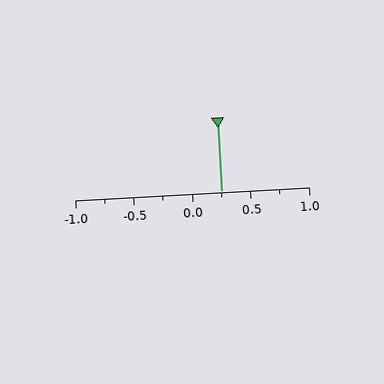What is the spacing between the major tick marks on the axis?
The major ticks are spaced 0.5 apart.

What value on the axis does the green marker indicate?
The marker indicates approximately 0.25.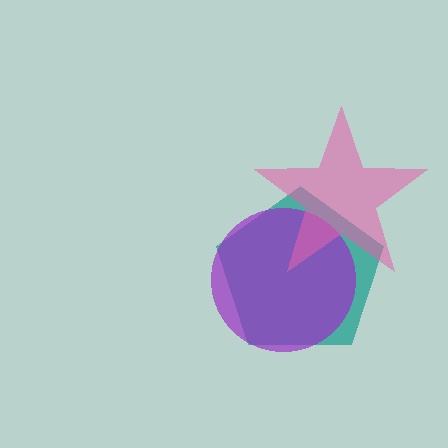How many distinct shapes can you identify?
There are 3 distinct shapes: a teal pentagon, a purple circle, a pink star.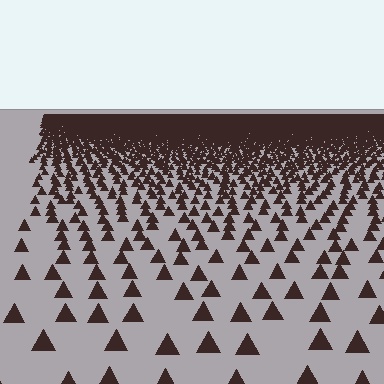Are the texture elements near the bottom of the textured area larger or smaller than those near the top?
Larger. Near the bottom, elements are closer to the viewer and appear at a bigger on-screen size.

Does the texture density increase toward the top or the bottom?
Density increases toward the top.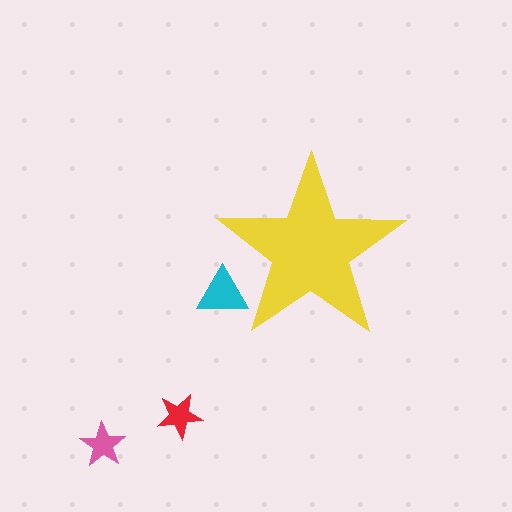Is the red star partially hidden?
No, the red star is fully visible.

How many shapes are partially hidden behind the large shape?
1 shape is partially hidden.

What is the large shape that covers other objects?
A yellow star.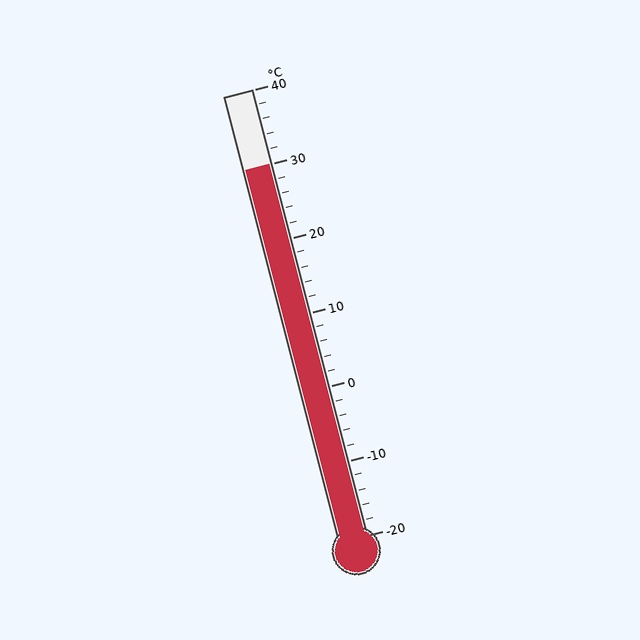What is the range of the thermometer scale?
The thermometer scale ranges from -20°C to 40°C.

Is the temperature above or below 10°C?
The temperature is above 10°C.